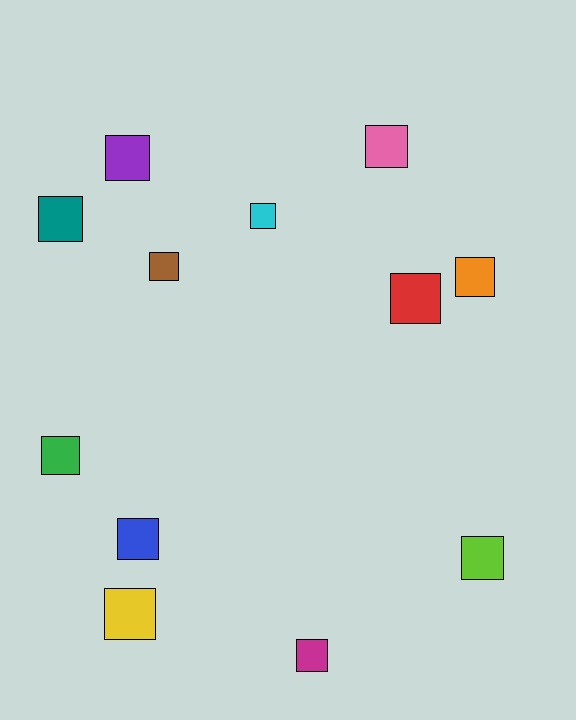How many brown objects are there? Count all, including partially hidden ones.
There is 1 brown object.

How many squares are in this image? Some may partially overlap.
There are 12 squares.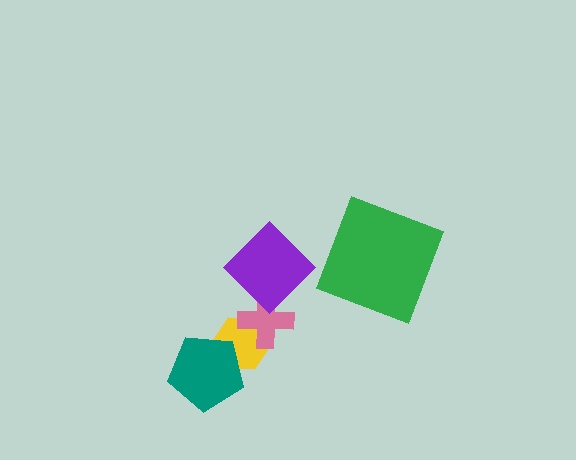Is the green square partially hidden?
No, no other shape covers it.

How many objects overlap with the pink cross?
2 objects overlap with the pink cross.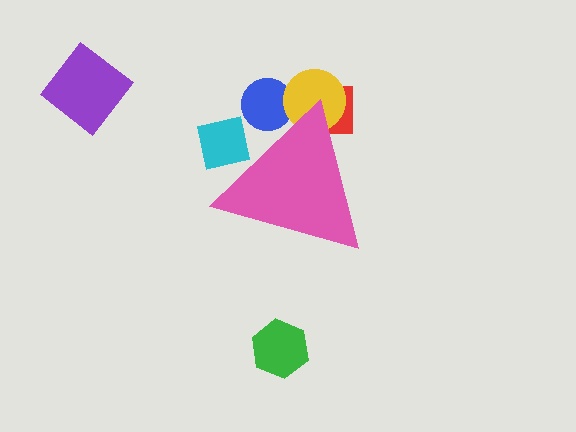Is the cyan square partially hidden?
Yes, the cyan square is partially hidden behind the pink triangle.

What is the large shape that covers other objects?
A pink triangle.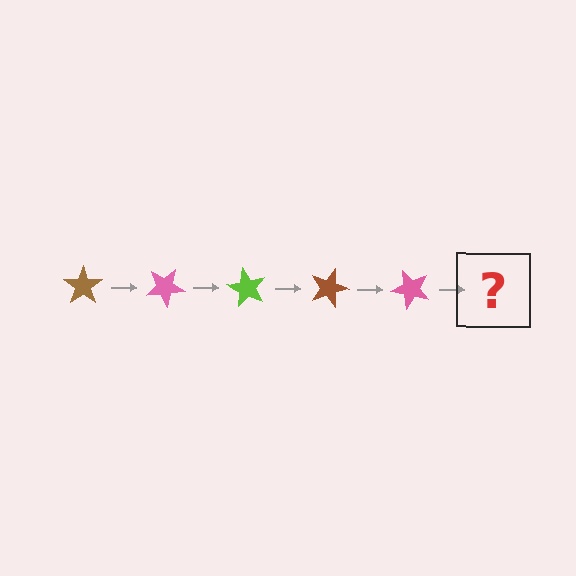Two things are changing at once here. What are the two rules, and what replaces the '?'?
The two rules are that it rotates 30 degrees each step and the color cycles through brown, pink, and lime. The '?' should be a lime star, rotated 150 degrees from the start.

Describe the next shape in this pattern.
It should be a lime star, rotated 150 degrees from the start.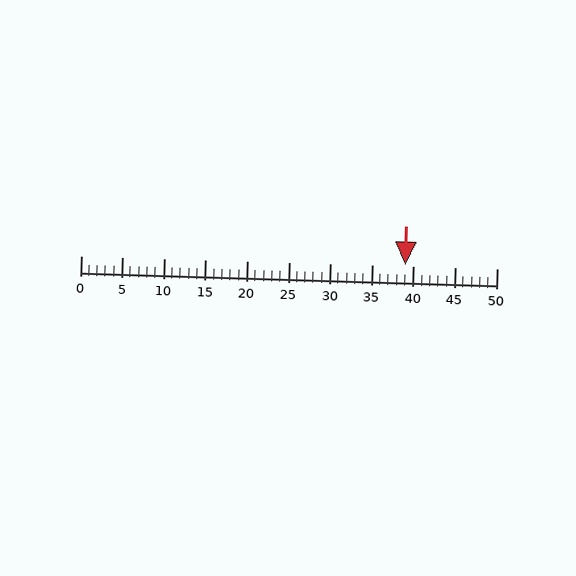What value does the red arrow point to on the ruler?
The red arrow points to approximately 39.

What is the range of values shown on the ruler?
The ruler shows values from 0 to 50.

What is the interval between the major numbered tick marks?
The major tick marks are spaced 5 units apart.